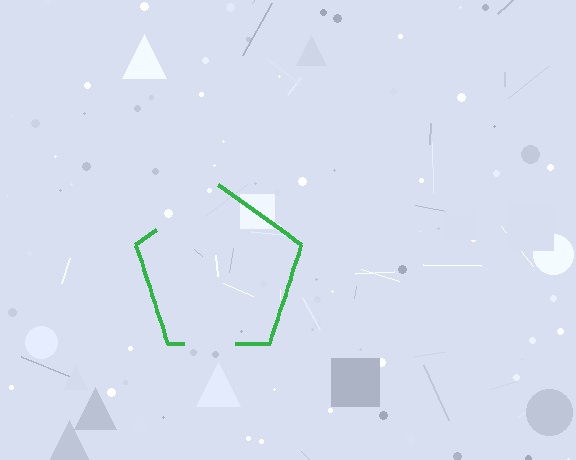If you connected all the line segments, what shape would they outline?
They would outline a pentagon.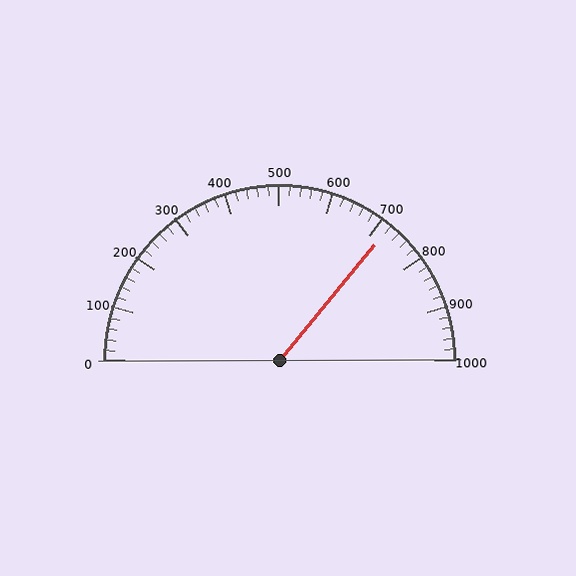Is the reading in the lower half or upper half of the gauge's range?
The reading is in the upper half of the range (0 to 1000).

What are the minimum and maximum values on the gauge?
The gauge ranges from 0 to 1000.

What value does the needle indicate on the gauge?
The needle indicates approximately 720.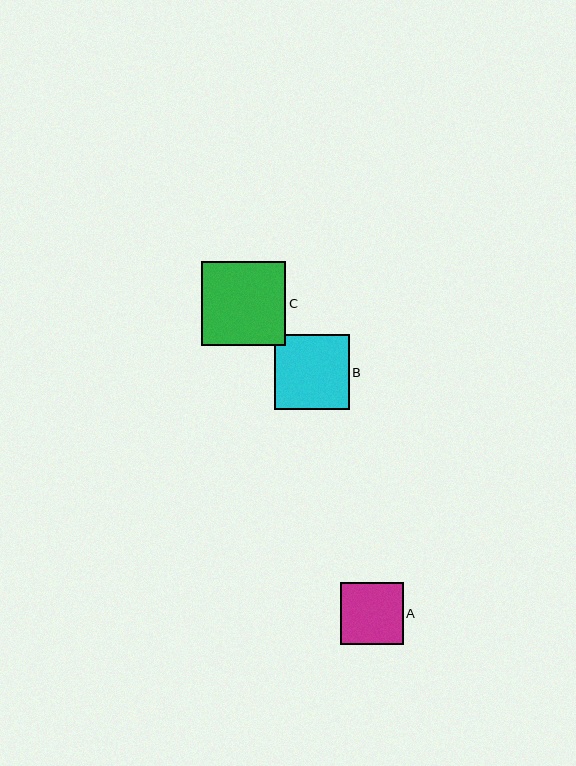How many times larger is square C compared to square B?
Square C is approximately 1.1 times the size of square B.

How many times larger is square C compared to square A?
Square C is approximately 1.3 times the size of square A.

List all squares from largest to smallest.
From largest to smallest: C, B, A.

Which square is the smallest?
Square A is the smallest with a size of approximately 63 pixels.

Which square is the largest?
Square C is the largest with a size of approximately 84 pixels.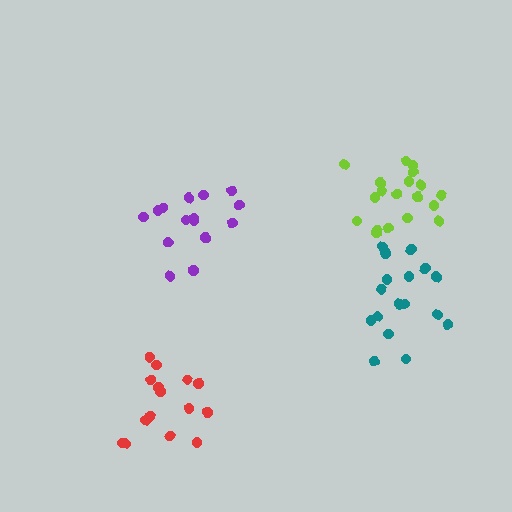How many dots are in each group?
Group 1: 15 dots, Group 2: 15 dots, Group 3: 17 dots, Group 4: 19 dots (66 total).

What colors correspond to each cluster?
The clusters are colored: red, purple, teal, lime.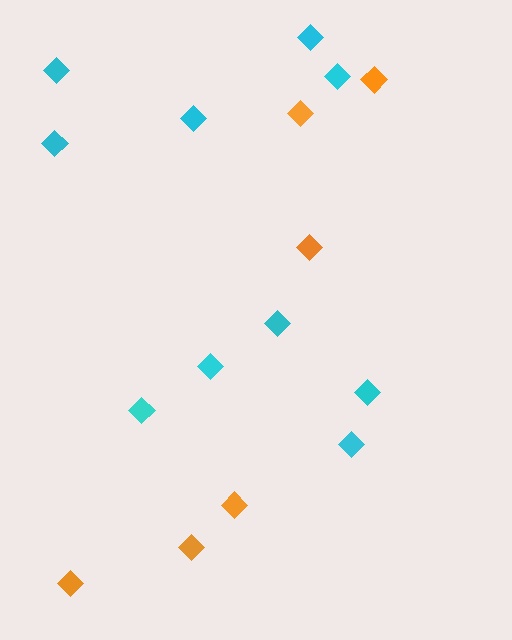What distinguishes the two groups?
There are 2 groups: one group of cyan diamonds (10) and one group of orange diamonds (6).